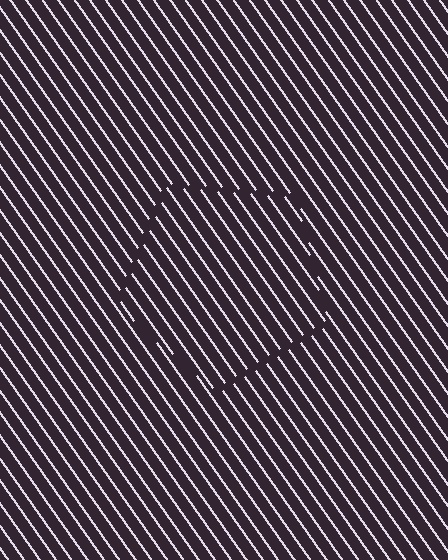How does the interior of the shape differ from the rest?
The interior of the shape contains the same grating, shifted by half a period — the contour is defined by the phase discontinuity where line-ends from the inner and outer gratings abut.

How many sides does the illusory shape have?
5 sides — the line-ends trace a pentagon.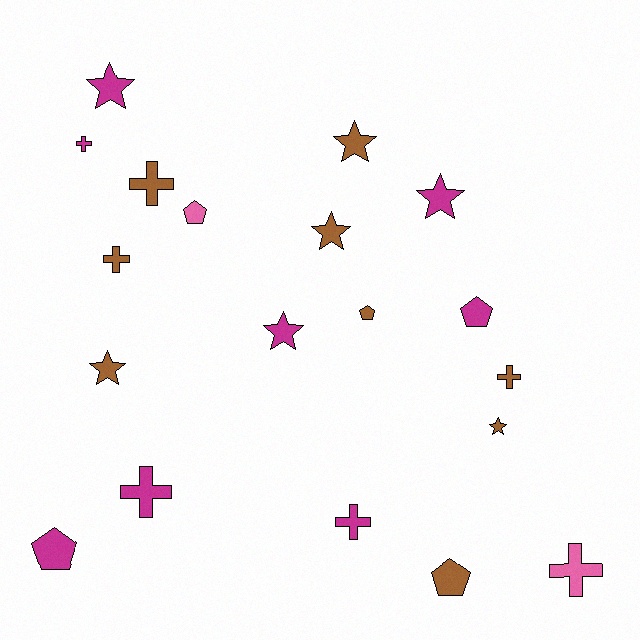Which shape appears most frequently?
Cross, with 7 objects.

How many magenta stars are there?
There are 3 magenta stars.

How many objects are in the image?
There are 19 objects.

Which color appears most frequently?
Brown, with 9 objects.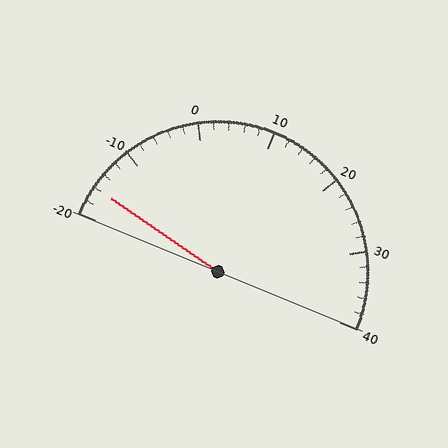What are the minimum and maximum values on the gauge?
The gauge ranges from -20 to 40.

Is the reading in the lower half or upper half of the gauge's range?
The reading is in the lower half of the range (-20 to 40).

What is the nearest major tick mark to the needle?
The nearest major tick mark is -20.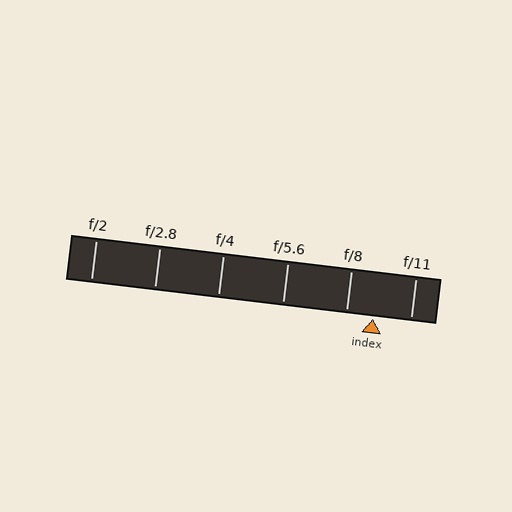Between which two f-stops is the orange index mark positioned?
The index mark is between f/8 and f/11.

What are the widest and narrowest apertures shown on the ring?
The widest aperture shown is f/2 and the narrowest is f/11.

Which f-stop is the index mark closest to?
The index mark is closest to f/8.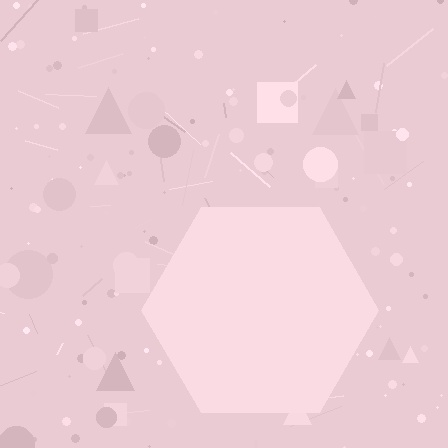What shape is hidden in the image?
A hexagon is hidden in the image.